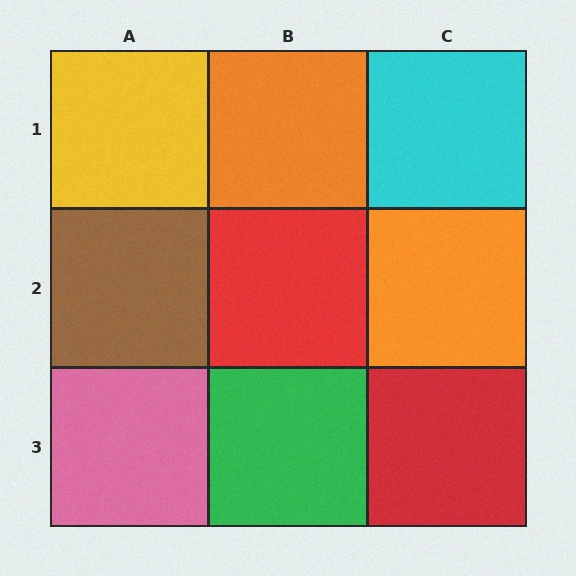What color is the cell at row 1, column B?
Orange.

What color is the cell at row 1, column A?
Yellow.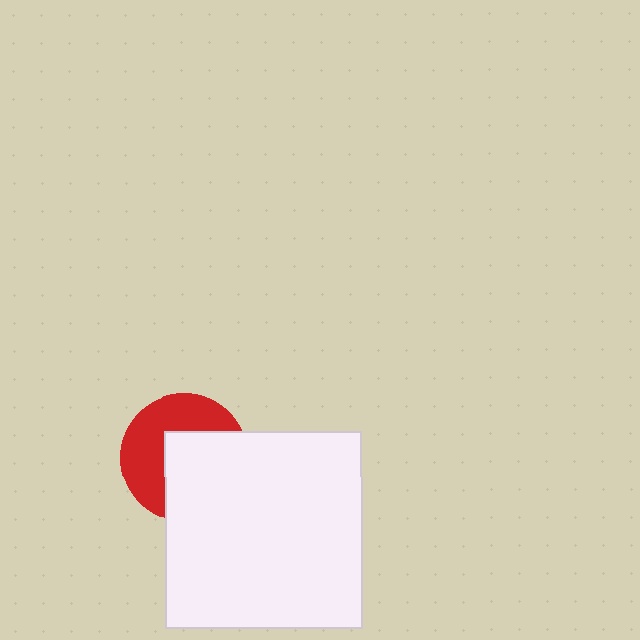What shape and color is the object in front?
The object in front is a white square.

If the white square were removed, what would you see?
You would see the complete red circle.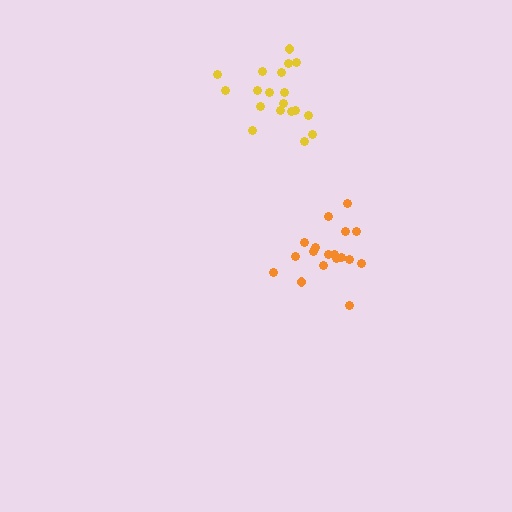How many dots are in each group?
Group 1: 19 dots, Group 2: 18 dots (37 total).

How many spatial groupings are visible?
There are 2 spatial groupings.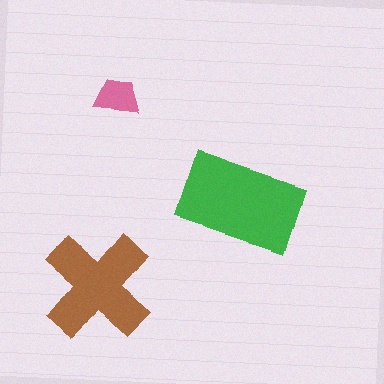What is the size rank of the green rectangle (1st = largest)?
1st.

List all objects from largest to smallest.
The green rectangle, the brown cross, the pink trapezoid.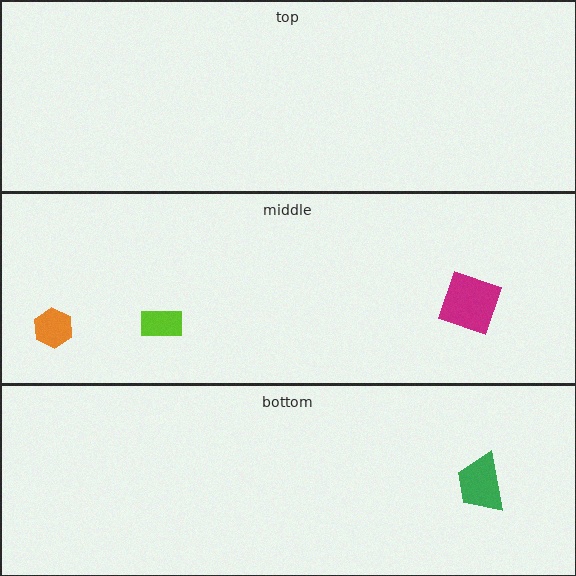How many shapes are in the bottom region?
1.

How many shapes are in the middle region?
3.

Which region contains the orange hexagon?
The middle region.